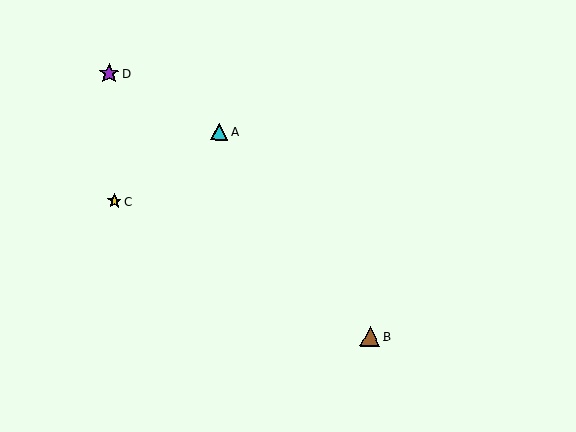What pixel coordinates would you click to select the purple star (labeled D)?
Click at (109, 74) to select the purple star D.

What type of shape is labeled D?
Shape D is a purple star.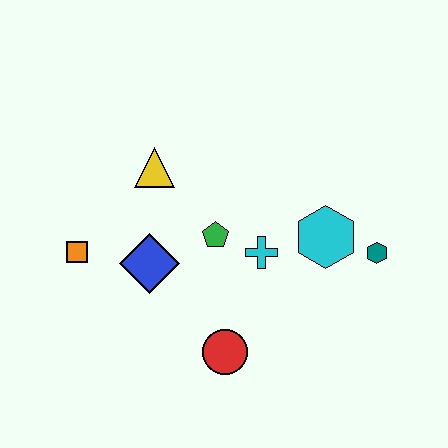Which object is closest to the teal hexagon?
The cyan hexagon is closest to the teal hexagon.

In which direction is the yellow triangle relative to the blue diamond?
The yellow triangle is above the blue diamond.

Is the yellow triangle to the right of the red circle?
No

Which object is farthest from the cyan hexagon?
The orange square is farthest from the cyan hexagon.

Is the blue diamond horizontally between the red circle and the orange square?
Yes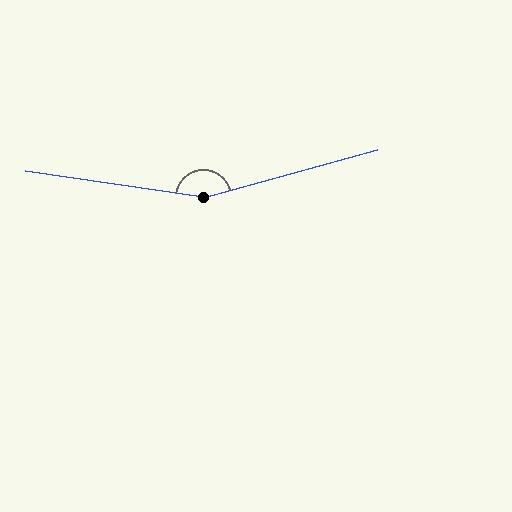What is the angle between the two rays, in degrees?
Approximately 156 degrees.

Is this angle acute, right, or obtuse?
It is obtuse.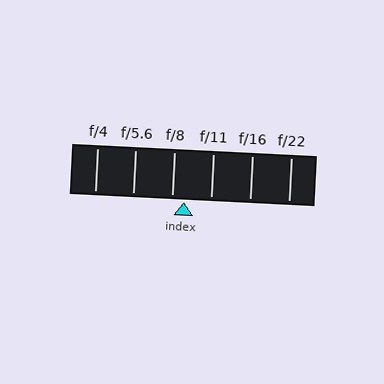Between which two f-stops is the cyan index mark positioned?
The index mark is between f/8 and f/11.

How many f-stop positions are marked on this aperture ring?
There are 6 f-stop positions marked.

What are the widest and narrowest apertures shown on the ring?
The widest aperture shown is f/4 and the narrowest is f/22.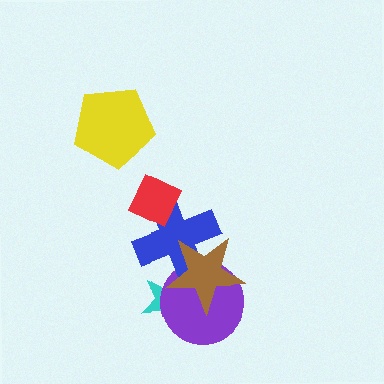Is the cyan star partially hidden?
Yes, it is partially covered by another shape.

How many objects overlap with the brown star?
3 objects overlap with the brown star.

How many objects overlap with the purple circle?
3 objects overlap with the purple circle.